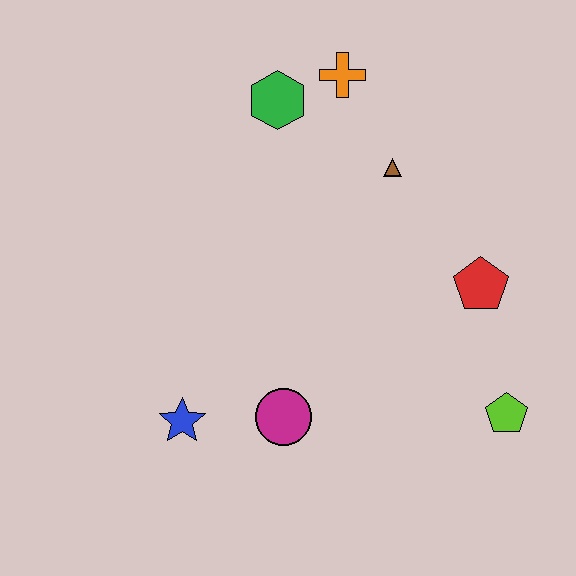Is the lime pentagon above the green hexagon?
No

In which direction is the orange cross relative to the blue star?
The orange cross is above the blue star.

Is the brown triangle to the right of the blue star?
Yes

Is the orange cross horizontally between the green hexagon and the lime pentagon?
Yes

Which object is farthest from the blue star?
The orange cross is farthest from the blue star.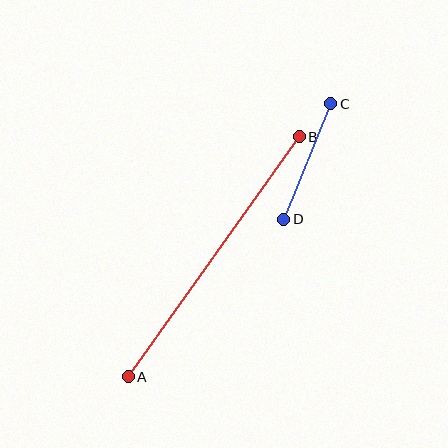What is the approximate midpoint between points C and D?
The midpoint is at approximately (307, 161) pixels.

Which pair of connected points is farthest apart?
Points A and B are farthest apart.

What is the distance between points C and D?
The distance is approximately 125 pixels.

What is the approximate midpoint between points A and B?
The midpoint is at approximately (214, 257) pixels.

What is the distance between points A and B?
The distance is approximately 295 pixels.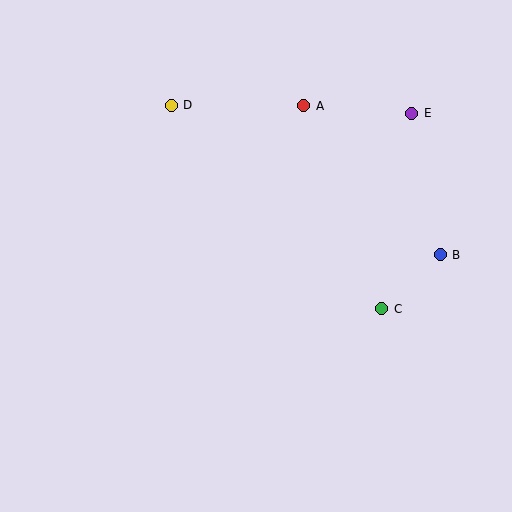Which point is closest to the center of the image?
Point C at (382, 309) is closest to the center.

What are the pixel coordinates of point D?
Point D is at (171, 105).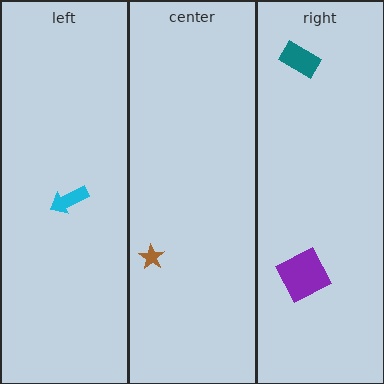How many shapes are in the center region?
1.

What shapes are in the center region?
The brown star.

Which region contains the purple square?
The right region.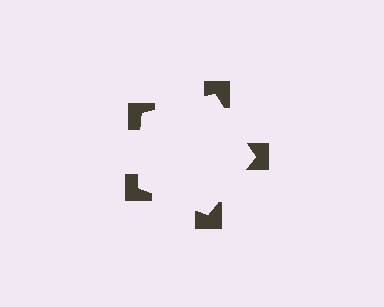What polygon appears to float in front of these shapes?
An illusory pentagon — its edges are inferred from the aligned wedge cuts in the notched squares, not physically drawn.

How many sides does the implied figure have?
5 sides.